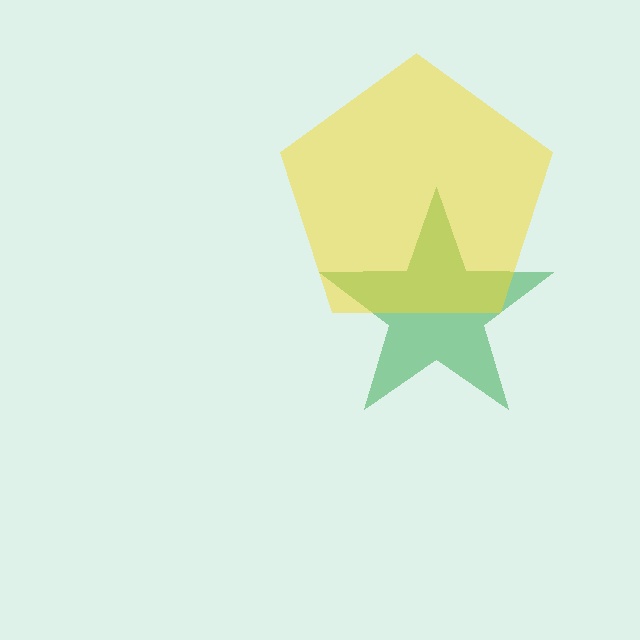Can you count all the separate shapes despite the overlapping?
Yes, there are 2 separate shapes.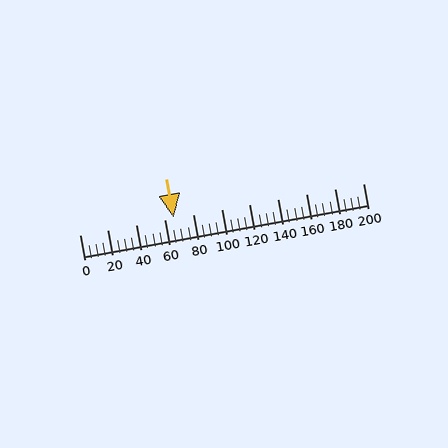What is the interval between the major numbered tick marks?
The major tick marks are spaced 20 units apart.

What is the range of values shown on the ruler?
The ruler shows values from 0 to 200.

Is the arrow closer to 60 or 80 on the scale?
The arrow is closer to 60.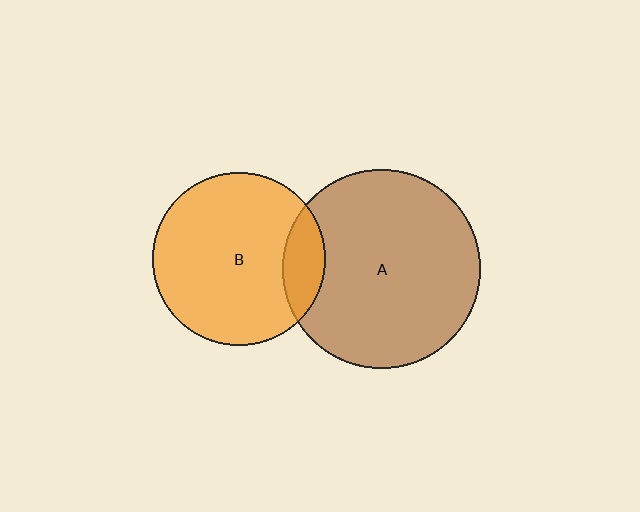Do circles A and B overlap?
Yes.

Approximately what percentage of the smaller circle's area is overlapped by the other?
Approximately 15%.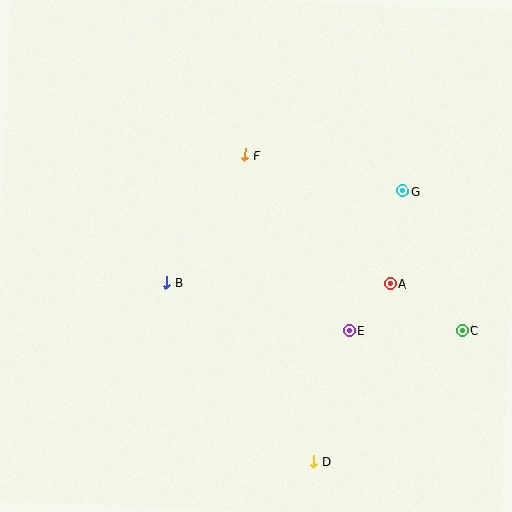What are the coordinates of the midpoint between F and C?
The midpoint between F and C is at (353, 243).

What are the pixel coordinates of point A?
Point A is at (390, 284).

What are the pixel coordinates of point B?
Point B is at (166, 283).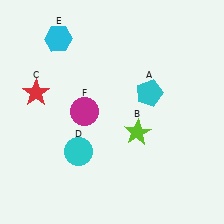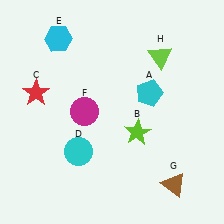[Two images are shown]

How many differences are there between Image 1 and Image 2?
There are 2 differences between the two images.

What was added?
A brown triangle (G), a lime triangle (H) were added in Image 2.